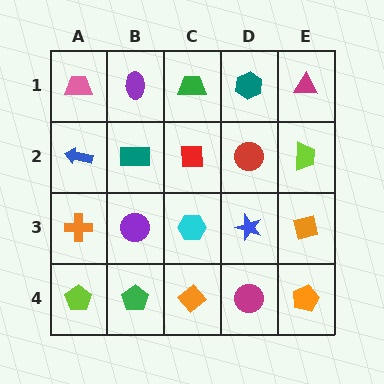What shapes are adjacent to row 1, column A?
A blue arrow (row 2, column A), a purple ellipse (row 1, column B).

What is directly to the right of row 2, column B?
A red square.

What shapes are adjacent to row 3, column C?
A red square (row 2, column C), an orange diamond (row 4, column C), a purple circle (row 3, column B), a blue star (row 3, column D).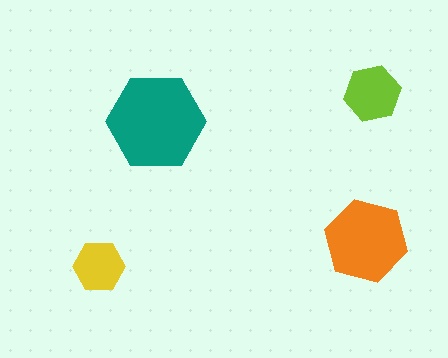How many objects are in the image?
There are 4 objects in the image.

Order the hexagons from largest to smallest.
the teal one, the orange one, the lime one, the yellow one.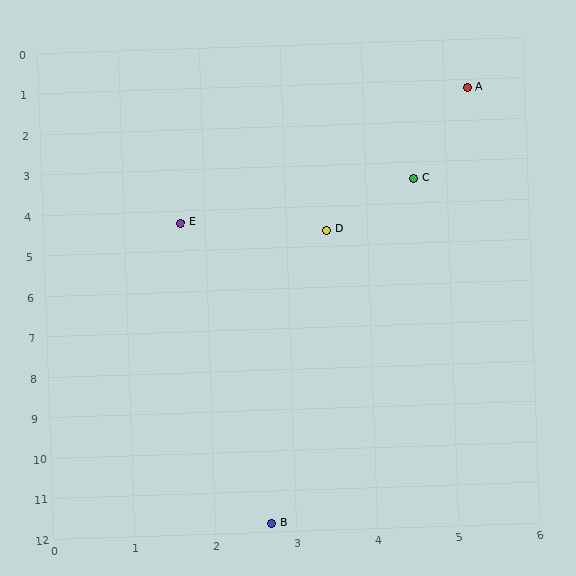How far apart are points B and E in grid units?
Points B and E are about 7.6 grid units apart.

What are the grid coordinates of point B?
Point B is at approximately (2.7, 11.8).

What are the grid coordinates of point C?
Point C is at approximately (4.6, 3.4).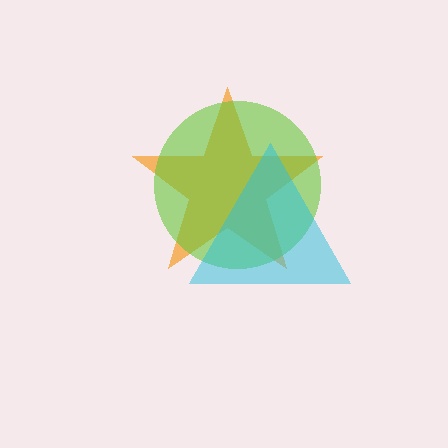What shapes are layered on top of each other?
The layered shapes are: an orange star, a lime circle, a cyan triangle.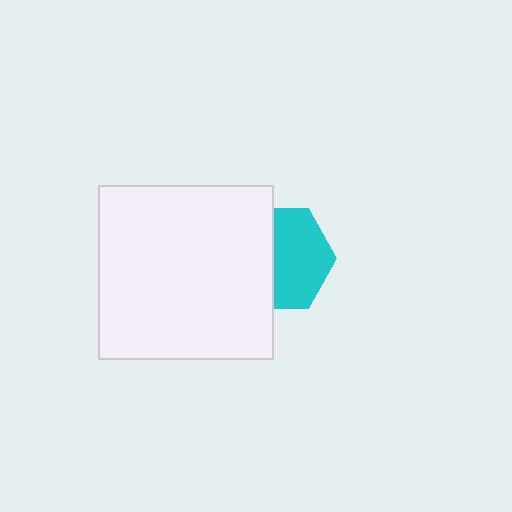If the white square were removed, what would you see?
You would see the complete cyan hexagon.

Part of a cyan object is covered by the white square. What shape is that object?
It is a hexagon.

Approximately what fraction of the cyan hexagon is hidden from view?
Roughly 43% of the cyan hexagon is hidden behind the white square.